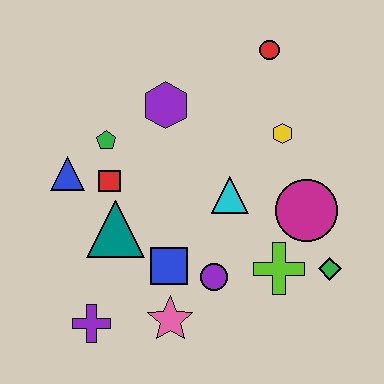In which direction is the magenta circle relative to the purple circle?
The magenta circle is to the right of the purple circle.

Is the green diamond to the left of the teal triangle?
No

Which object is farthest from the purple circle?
The red circle is farthest from the purple circle.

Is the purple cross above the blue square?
No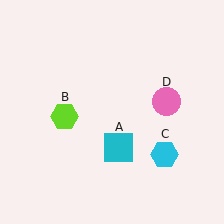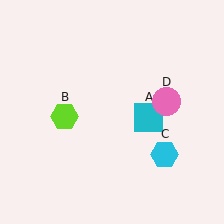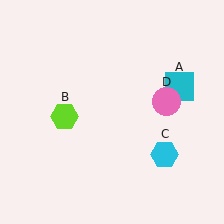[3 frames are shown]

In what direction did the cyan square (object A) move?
The cyan square (object A) moved up and to the right.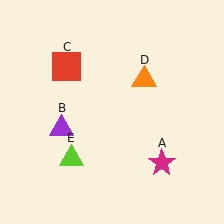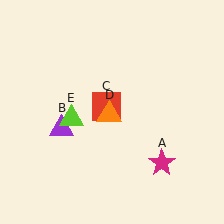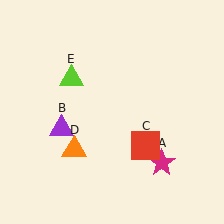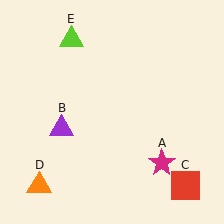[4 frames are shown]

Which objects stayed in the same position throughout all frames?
Magenta star (object A) and purple triangle (object B) remained stationary.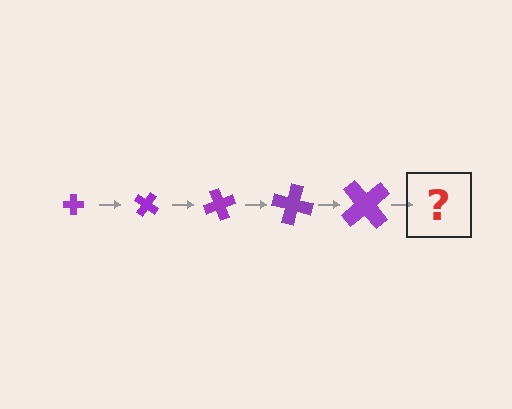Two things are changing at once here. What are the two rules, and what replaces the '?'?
The two rules are that the cross grows larger each step and it rotates 35 degrees each step. The '?' should be a cross, larger than the previous one and rotated 175 degrees from the start.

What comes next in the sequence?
The next element should be a cross, larger than the previous one and rotated 175 degrees from the start.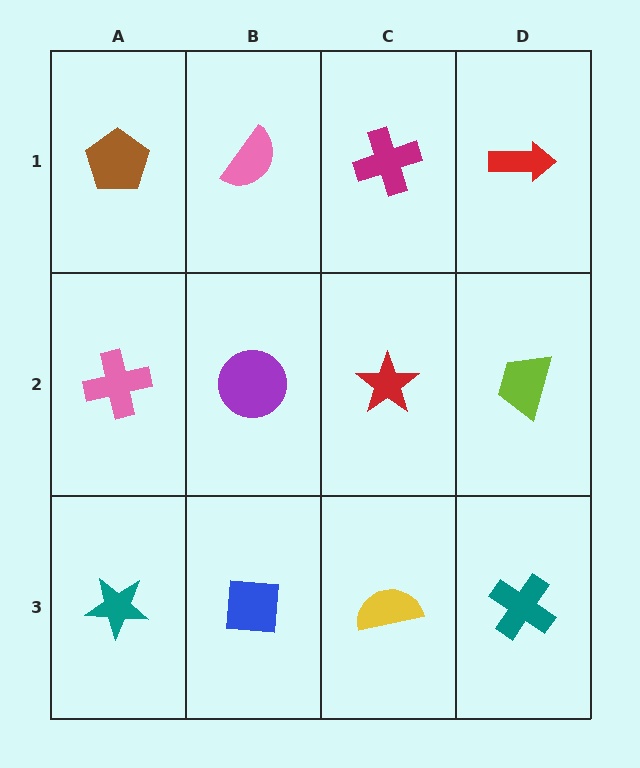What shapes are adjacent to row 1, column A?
A pink cross (row 2, column A), a pink semicircle (row 1, column B).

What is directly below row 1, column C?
A red star.